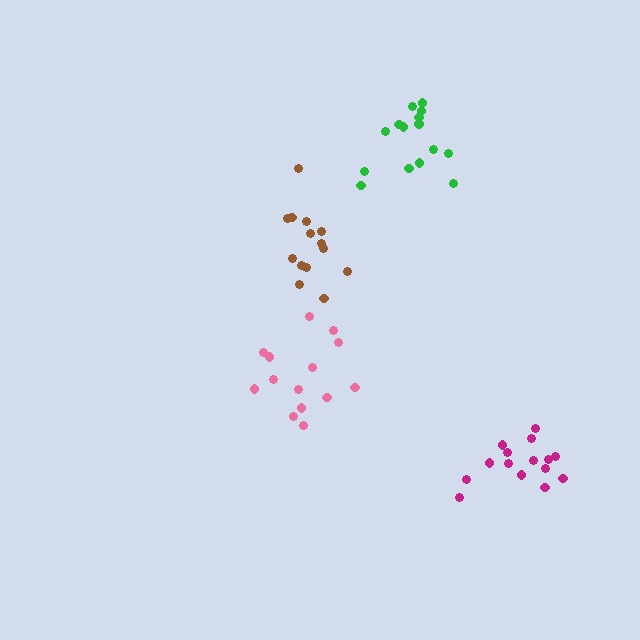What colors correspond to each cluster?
The clusters are colored: green, brown, magenta, pink.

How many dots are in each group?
Group 1: 15 dots, Group 2: 14 dots, Group 3: 15 dots, Group 4: 14 dots (58 total).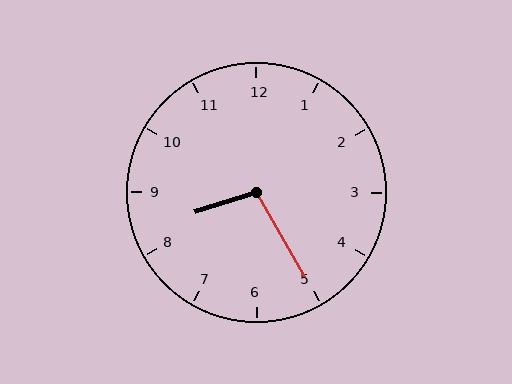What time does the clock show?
8:25.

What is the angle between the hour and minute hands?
Approximately 102 degrees.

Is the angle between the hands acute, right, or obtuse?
It is obtuse.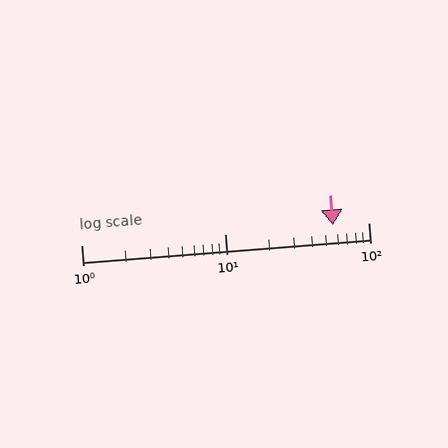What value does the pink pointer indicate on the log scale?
The pointer indicates approximately 57.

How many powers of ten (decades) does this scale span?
The scale spans 2 decades, from 1 to 100.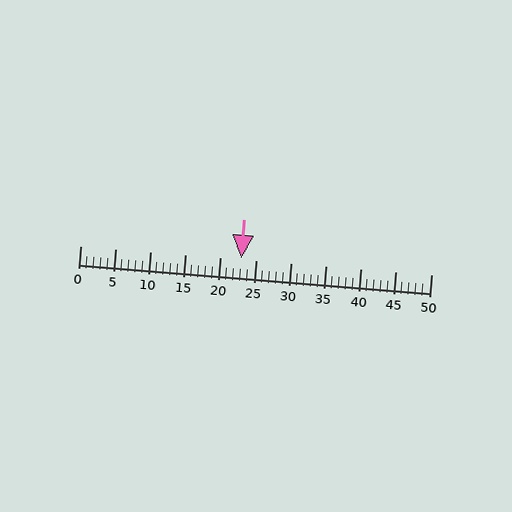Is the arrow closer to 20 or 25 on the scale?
The arrow is closer to 25.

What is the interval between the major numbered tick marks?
The major tick marks are spaced 5 units apart.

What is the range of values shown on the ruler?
The ruler shows values from 0 to 50.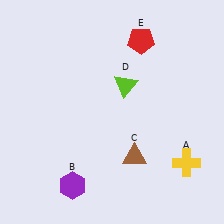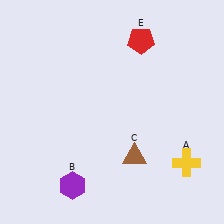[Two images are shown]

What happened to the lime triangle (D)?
The lime triangle (D) was removed in Image 2. It was in the top-right area of Image 1.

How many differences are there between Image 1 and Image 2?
There is 1 difference between the two images.